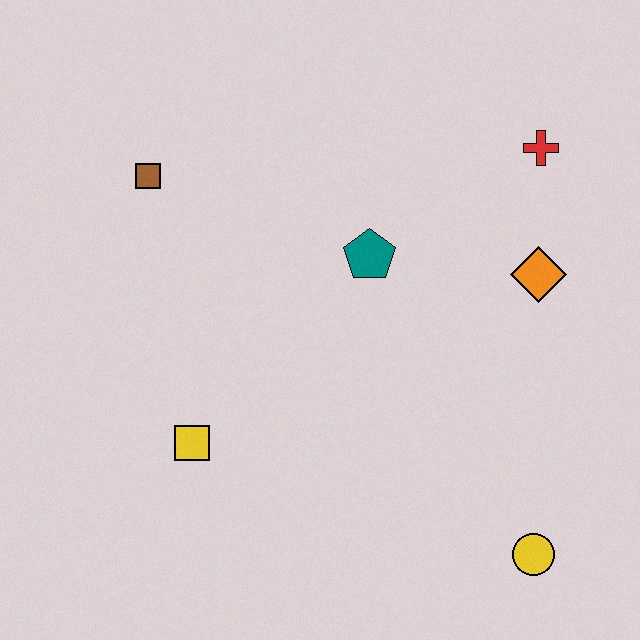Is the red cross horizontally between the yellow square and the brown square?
No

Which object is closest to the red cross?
The orange diamond is closest to the red cross.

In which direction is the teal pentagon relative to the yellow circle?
The teal pentagon is above the yellow circle.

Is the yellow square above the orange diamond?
No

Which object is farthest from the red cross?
The yellow square is farthest from the red cross.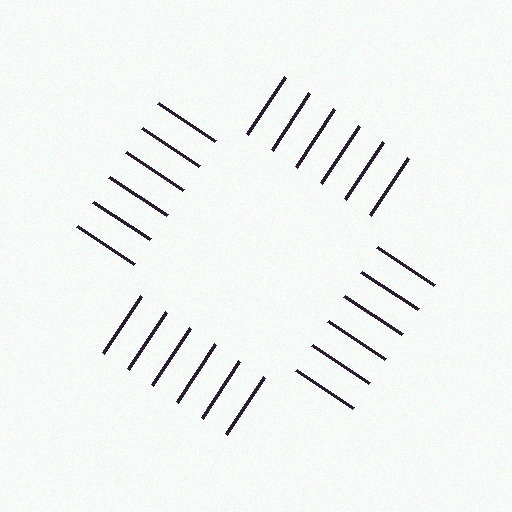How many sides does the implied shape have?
4 sides — the line-ends trace a square.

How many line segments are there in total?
24 — 6 along each of the 4 edges.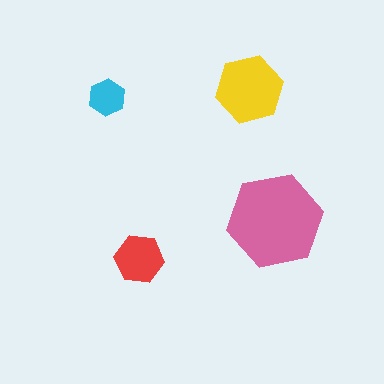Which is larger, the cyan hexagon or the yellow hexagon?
The yellow one.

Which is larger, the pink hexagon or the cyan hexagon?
The pink one.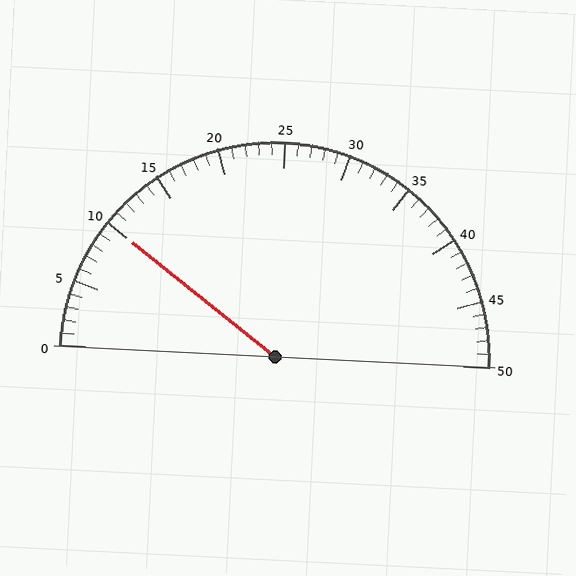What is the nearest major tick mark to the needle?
The nearest major tick mark is 10.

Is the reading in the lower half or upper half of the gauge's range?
The reading is in the lower half of the range (0 to 50).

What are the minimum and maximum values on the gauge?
The gauge ranges from 0 to 50.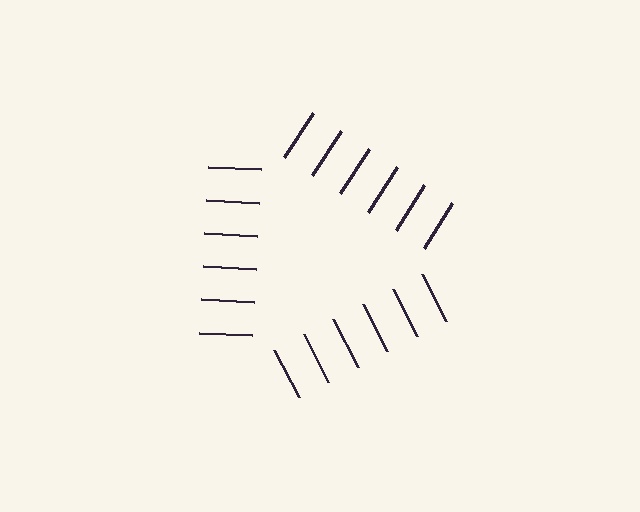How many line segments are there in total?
18 — 6 along each of the 3 edges.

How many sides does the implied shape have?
3 sides — the line-ends trace a triangle.